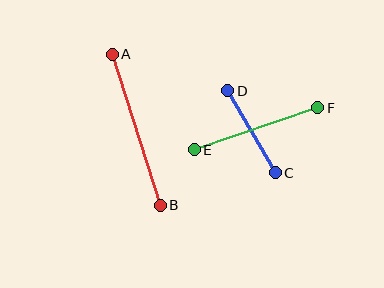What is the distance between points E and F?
The distance is approximately 130 pixels.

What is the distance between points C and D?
The distance is approximately 94 pixels.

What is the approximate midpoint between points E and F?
The midpoint is at approximately (256, 129) pixels.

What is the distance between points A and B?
The distance is approximately 158 pixels.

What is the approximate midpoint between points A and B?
The midpoint is at approximately (136, 130) pixels.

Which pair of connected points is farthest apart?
Points A and B are farthest apart.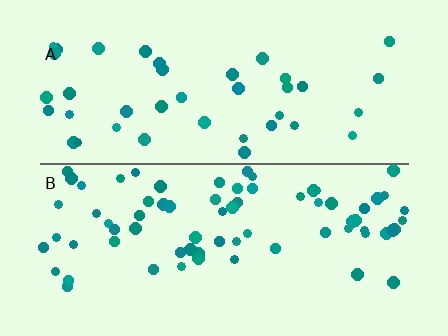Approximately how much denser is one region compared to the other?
Approximately 1.8× — region B over region A.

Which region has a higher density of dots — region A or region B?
B (the bottom).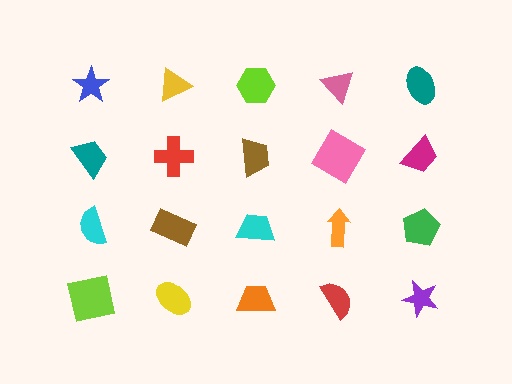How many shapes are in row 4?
5 shapes.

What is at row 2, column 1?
A teal trapezoid.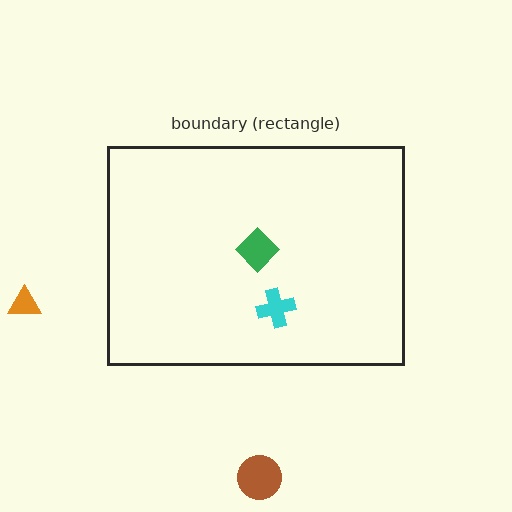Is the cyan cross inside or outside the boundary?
Inside.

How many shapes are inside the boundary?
2 inside, 2 outside.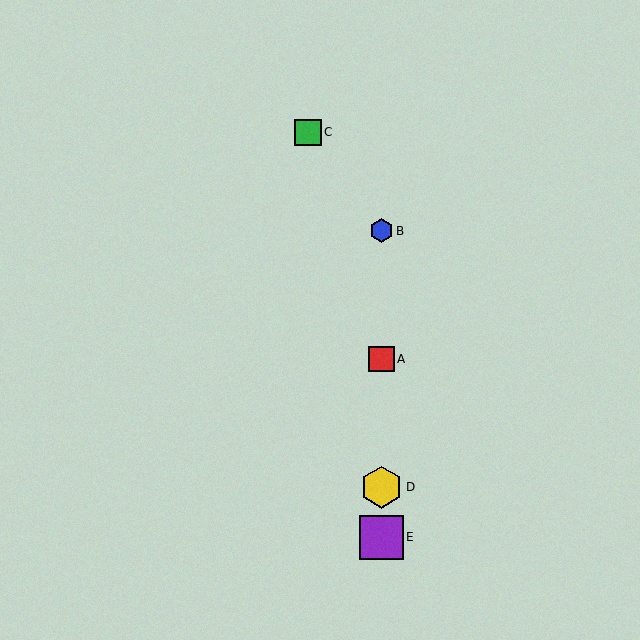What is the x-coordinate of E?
Object E is at x≈382.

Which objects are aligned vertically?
Objects A, B, D, E are aligned vertically.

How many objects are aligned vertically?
4 objects (A, B, D, E) are aligned vertically.